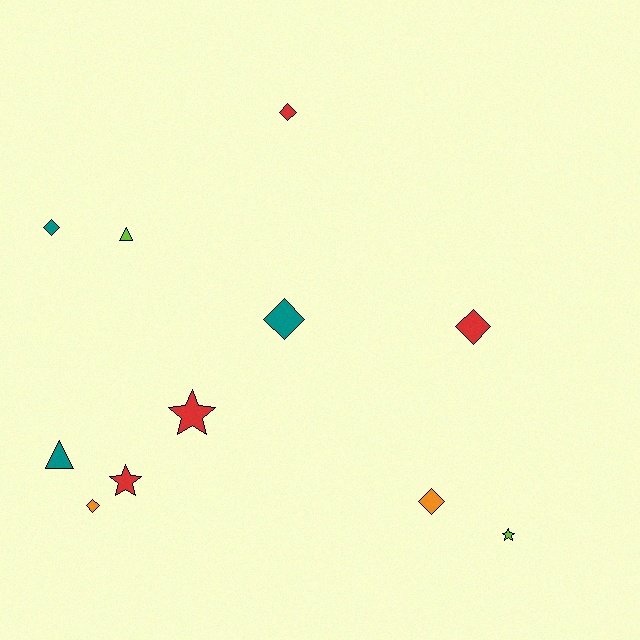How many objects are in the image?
There are 11 objects.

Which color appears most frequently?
Red, with 4 objects.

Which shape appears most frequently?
Diamond, with 6 objects.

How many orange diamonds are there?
There are 2 orange diamonds.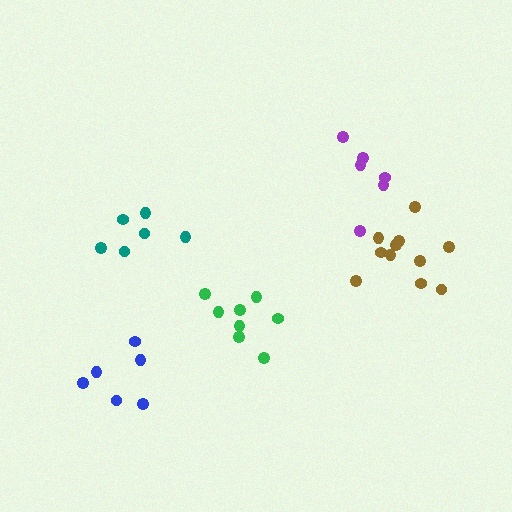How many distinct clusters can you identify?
There are 5 distinct clusters.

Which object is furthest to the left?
The blue cluster is leftmost.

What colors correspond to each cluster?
The clusters are colored: green, teal, brown, purple, blue.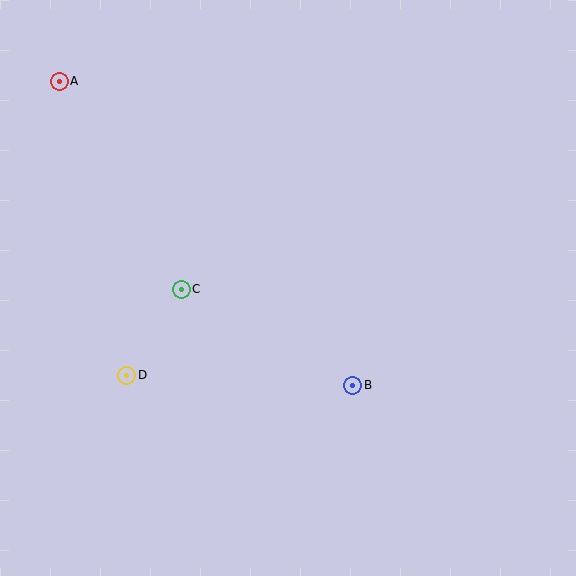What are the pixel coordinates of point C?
Point C is at (181, 289).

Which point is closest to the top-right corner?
Point B is closest to the top-right corner.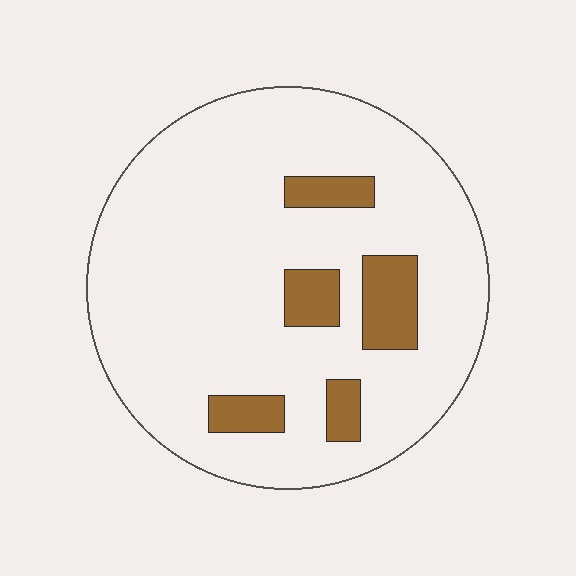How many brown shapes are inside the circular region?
5.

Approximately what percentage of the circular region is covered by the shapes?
Approximately 15%.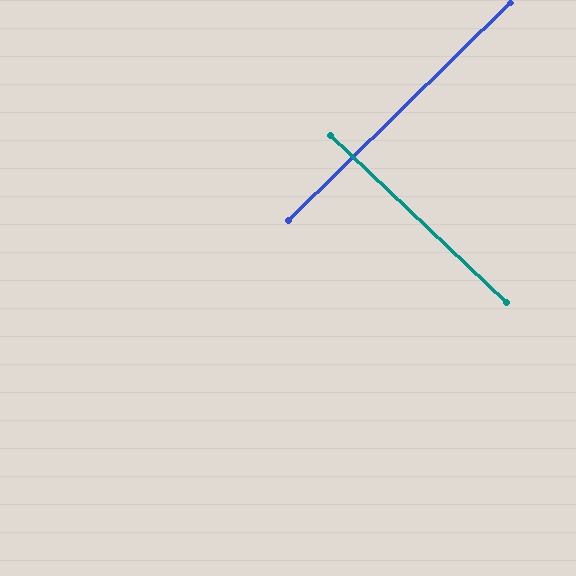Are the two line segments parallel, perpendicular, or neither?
Perpendicular — they meet at approximately 88°.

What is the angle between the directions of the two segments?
Approximately 88 degrees.